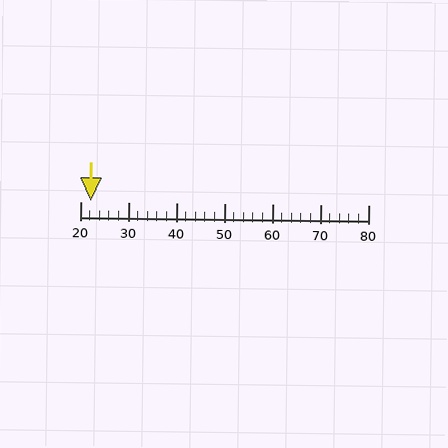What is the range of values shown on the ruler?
The ruler shows values from 20 to 80.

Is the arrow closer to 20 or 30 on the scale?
The arrow is closer to 20.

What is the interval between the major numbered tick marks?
The major tick marks are spaced 10 units apart.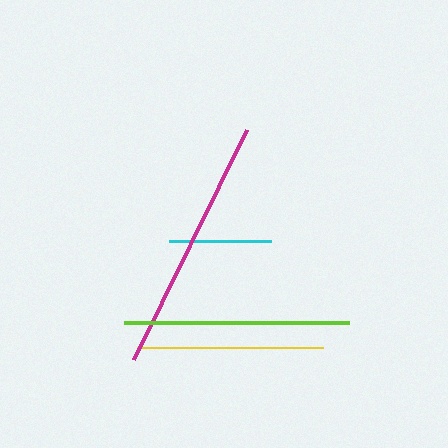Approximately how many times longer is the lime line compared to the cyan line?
The lime line is approximately 2.2 times the length of the cyan line.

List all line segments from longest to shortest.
From longest to shortest: magenta, lime, yellow, cyan.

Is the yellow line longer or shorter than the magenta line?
The magenta line is longer than the yellow line.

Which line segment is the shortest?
The cyan line is the shortest at approximately 102 pixels.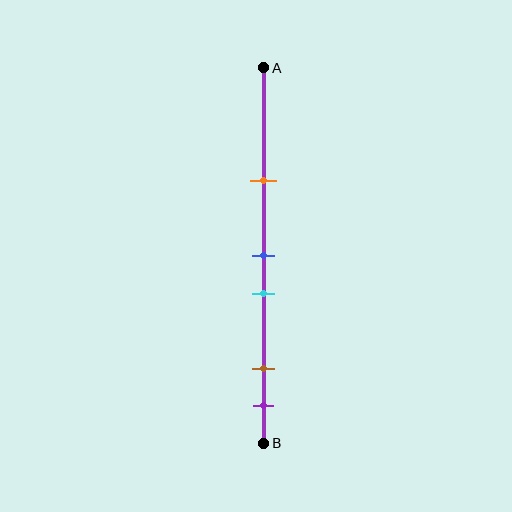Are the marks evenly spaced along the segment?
No, the marks are not evenly spaced.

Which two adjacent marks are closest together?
The blue and cyan marks are the closest adjacent pair.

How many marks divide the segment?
There are 5 marks dividing the segment.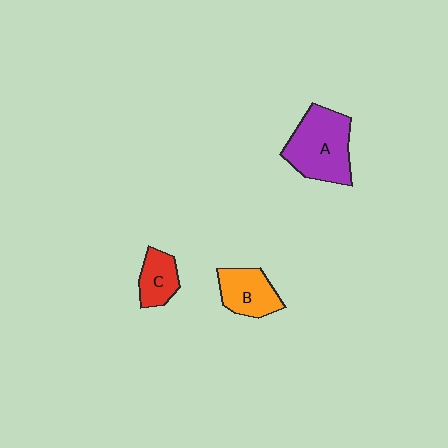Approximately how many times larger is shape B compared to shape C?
Approximately 1.3 times.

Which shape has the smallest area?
Shape C (red).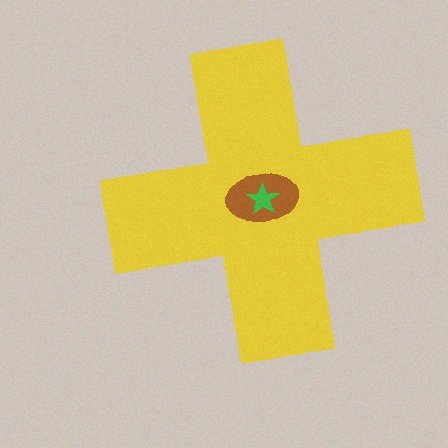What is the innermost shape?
The green star.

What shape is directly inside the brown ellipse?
The green star.